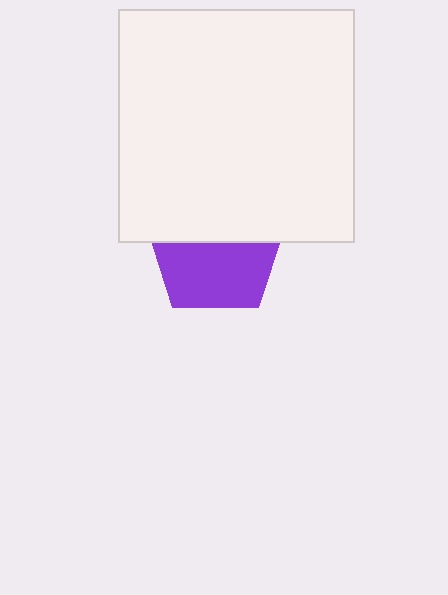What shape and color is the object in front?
The object in front is a white rectangle.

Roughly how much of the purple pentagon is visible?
About half of it is visible (roughly 54%).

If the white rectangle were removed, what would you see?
You would see the complete purple pentagon.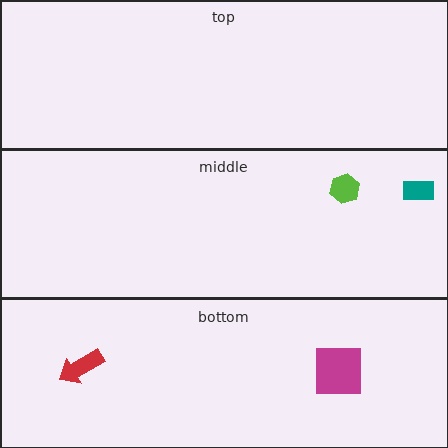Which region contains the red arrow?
The bottom region.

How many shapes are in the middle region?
2.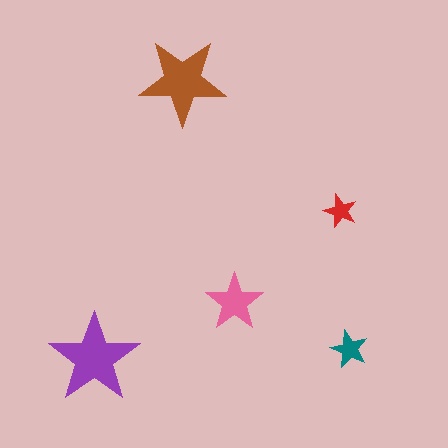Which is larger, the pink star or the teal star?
The pink one.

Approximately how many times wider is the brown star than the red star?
About 2.5 times wider.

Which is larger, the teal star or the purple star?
The purple one.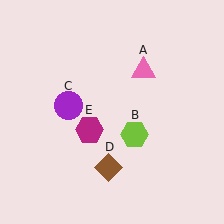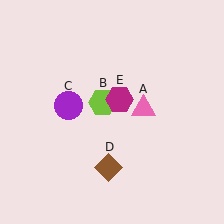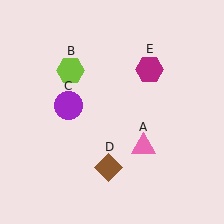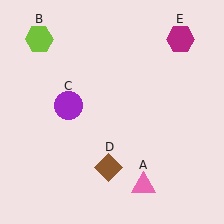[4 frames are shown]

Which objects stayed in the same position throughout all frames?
Purple circle (object C) and brown diamond (object D) remained stationary.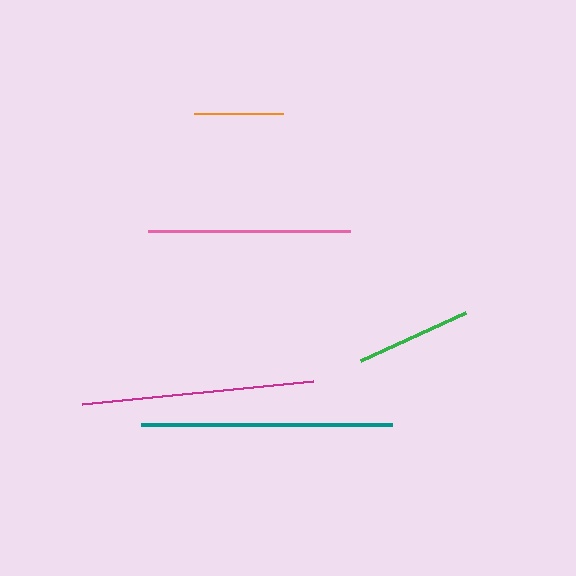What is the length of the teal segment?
The teal segment is approximately 251 pixels long.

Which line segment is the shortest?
The orange line is the shortest at approximately 88 pixels.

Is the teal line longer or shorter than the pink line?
The teal line is longer than the pink line.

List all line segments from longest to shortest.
From longest to shortest: teal, magenta, pink, green, orange.